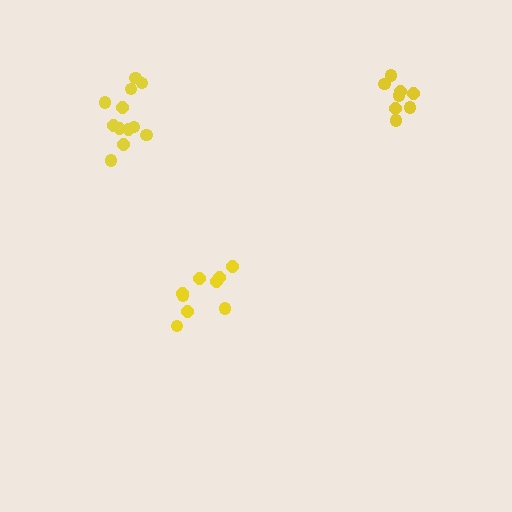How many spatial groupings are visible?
There are 3 spatial groupings.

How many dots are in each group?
Group 1: 9 dots, Group 2: 12 dots, Group 3: 8 dots (29 total).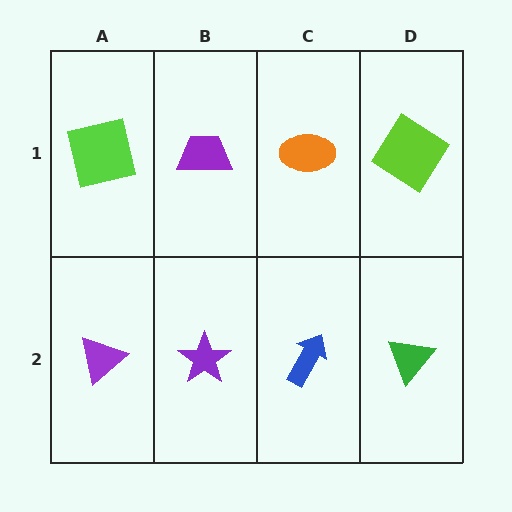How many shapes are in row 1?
4 shapes.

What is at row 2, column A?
A purple triangle.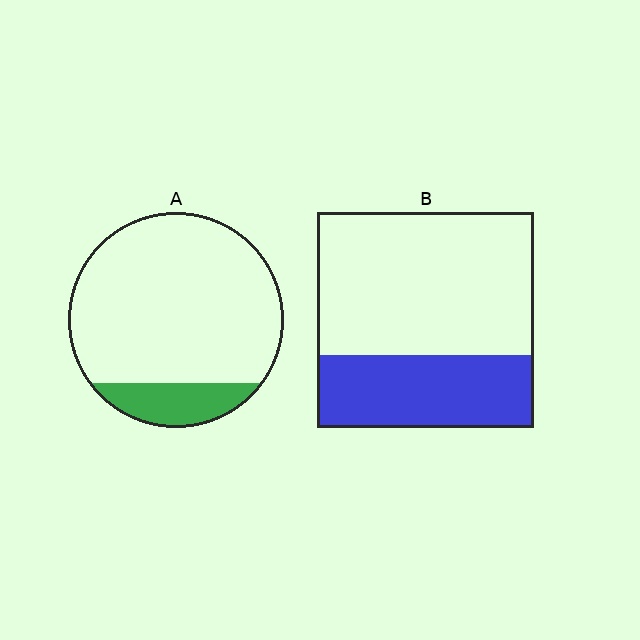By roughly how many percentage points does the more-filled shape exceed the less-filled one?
By roughly 20 percentage points (B over A).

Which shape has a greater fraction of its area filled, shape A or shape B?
Shape B.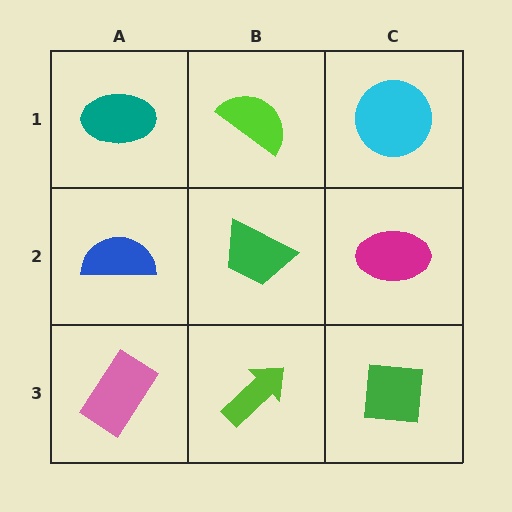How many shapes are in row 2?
3 shapes.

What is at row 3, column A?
A pink rectangle.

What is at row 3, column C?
A green square.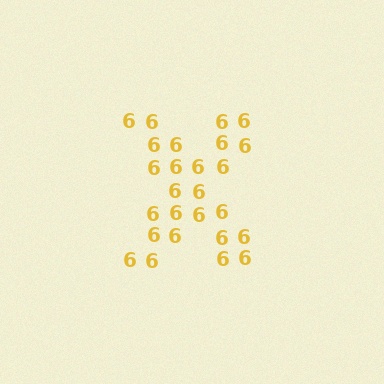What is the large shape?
The large shape is the letter X.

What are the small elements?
The small elements are digit 6's.